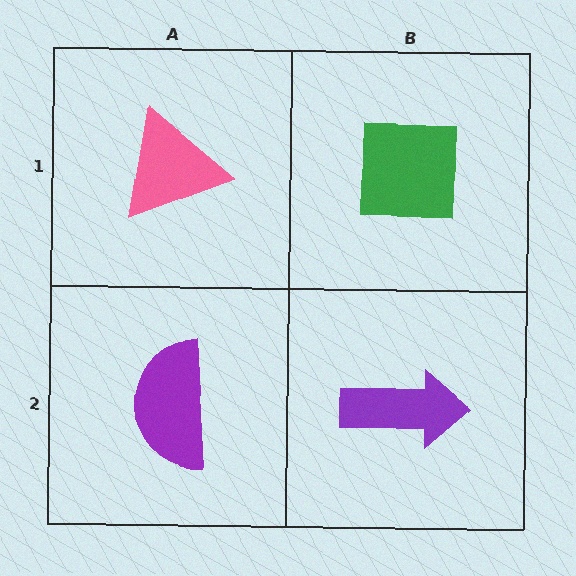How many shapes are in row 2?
2 shapes.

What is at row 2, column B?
A purple arrow.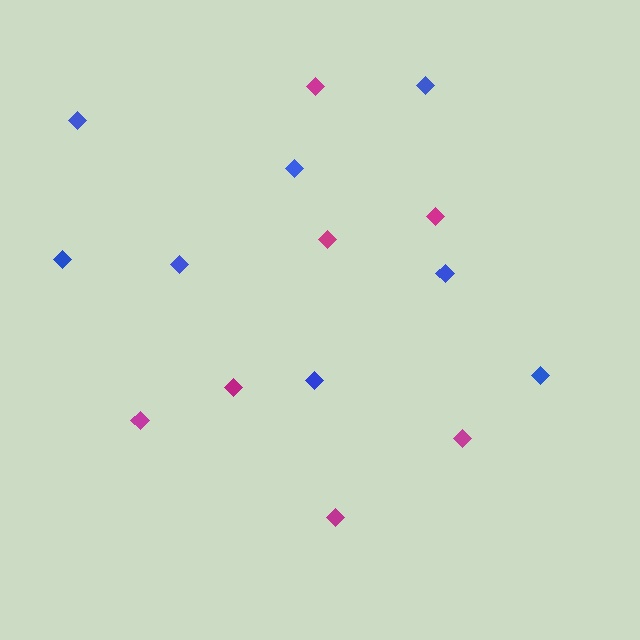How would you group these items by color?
There are 2 groups: one group of blue diamonds (8) and one group of magenta diamonds (7).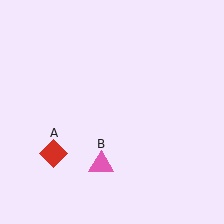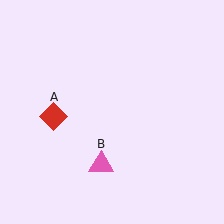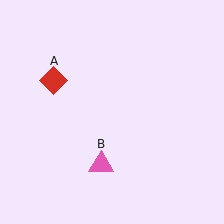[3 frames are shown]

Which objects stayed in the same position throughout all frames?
Pink triangle (object B) remained stationary.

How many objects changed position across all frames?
1 object changed position: red diamond (object A).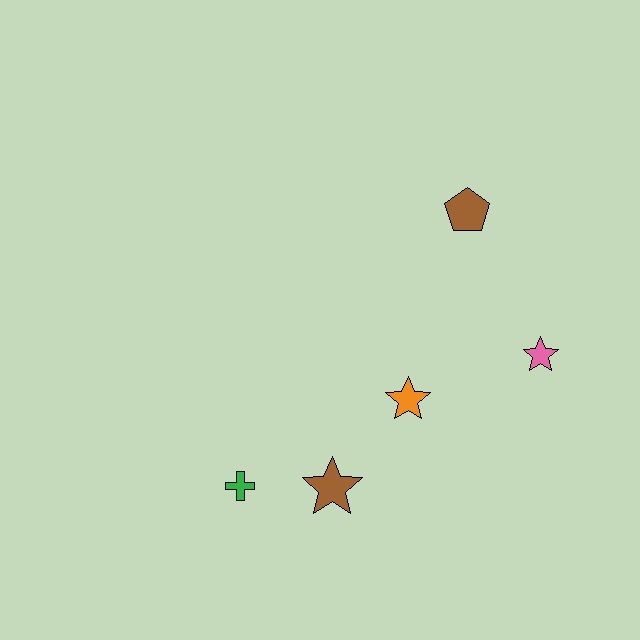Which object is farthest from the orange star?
The brown pentagon is farthest from the orange star.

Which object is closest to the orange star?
The brown star is closest to the orange star.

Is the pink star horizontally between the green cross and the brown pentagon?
No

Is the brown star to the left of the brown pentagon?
Yes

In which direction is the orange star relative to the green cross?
The orange star is to the right of the green cross.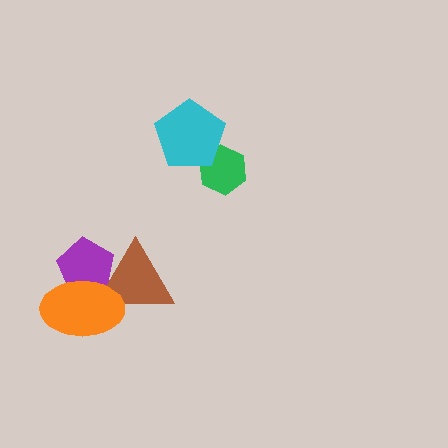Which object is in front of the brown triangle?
The orange ellipse is in front of the brown triangle.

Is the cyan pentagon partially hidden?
No, no other shape covers it.